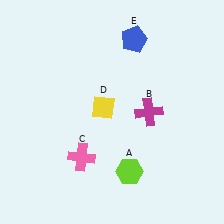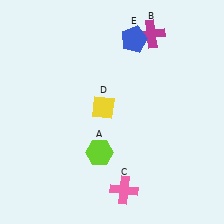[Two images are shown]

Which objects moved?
The objects that moved are: the lime hexagon (A), the magenta cross (B), the pink cross (C).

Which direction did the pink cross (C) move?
The pink cross (C) moved right.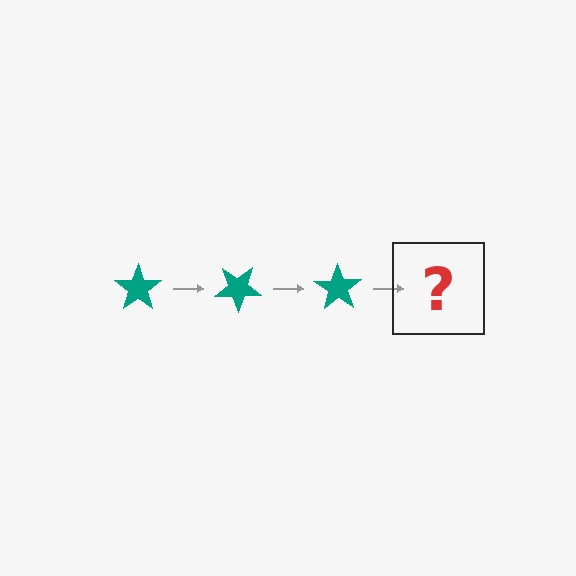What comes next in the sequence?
The next element should be a teal star rotated 105 degrees.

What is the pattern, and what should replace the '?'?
The pattern is that the star rotates 35 degrees each step. The '?' should be a teal star rotated 105 degrees.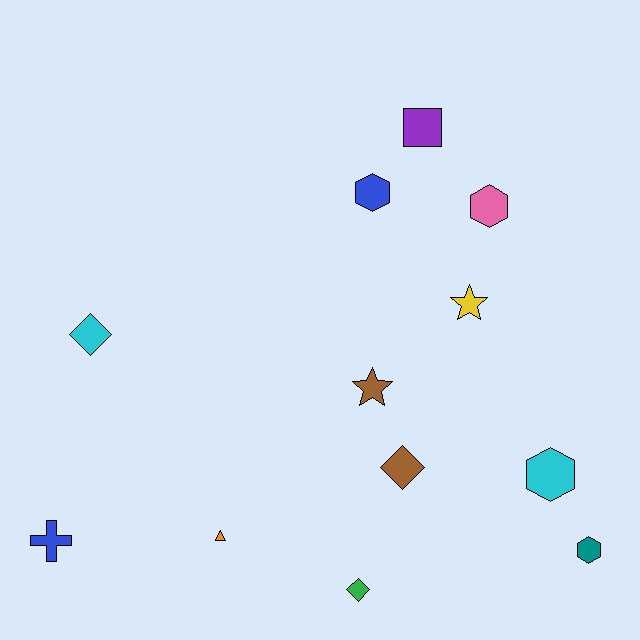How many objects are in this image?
There are 12 objects.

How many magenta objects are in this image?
There are no magenta objects.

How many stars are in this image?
There are 2 stars.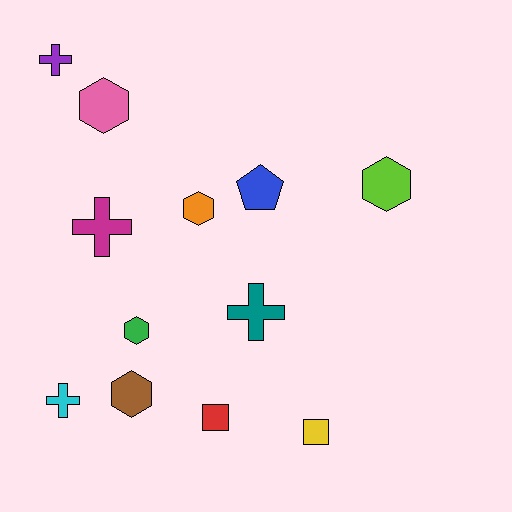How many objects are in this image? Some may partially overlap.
There are 12 objects.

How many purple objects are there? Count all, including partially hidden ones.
There is 1 purple object.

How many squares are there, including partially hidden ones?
There are 2 squares.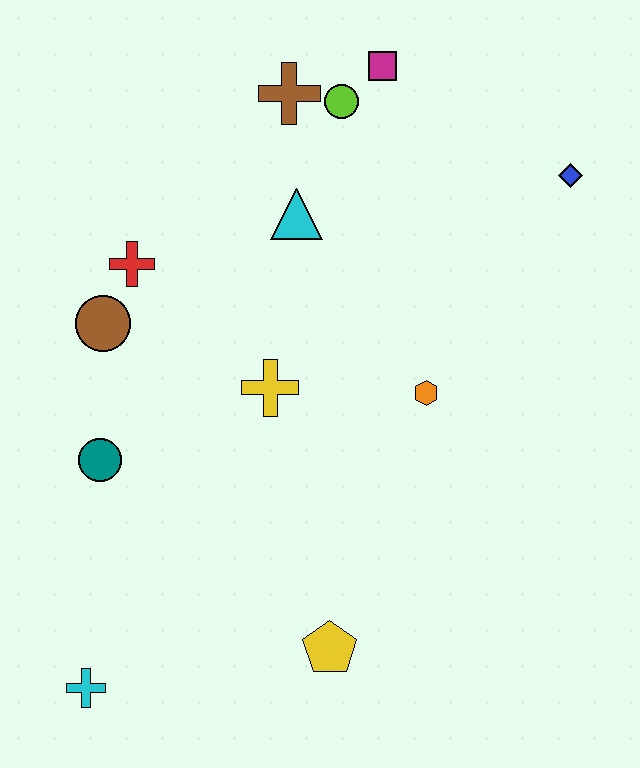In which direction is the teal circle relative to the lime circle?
The teal circle is below the lime circle.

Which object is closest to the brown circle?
The red cross is closest to the brown circle.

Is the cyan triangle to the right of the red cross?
Yes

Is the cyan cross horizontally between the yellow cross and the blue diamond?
No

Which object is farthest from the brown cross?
The cyan cross is farthest from the brown cross.